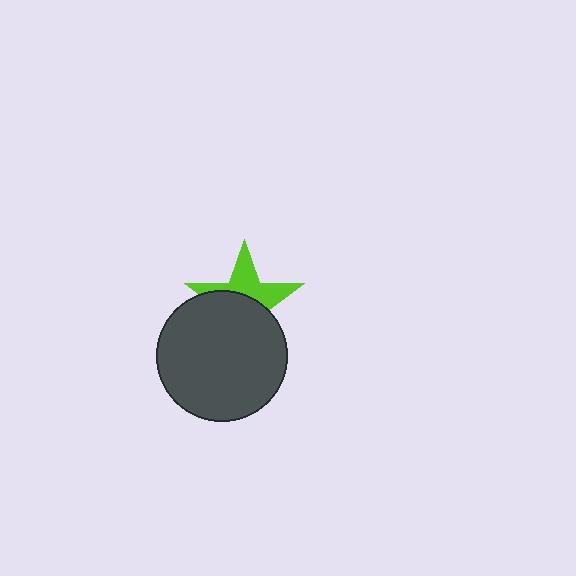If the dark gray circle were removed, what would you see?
You would see the complete lime star.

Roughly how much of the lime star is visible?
A small part of it is visible (roughly 43%).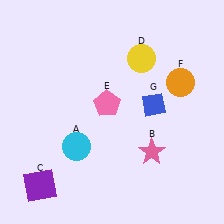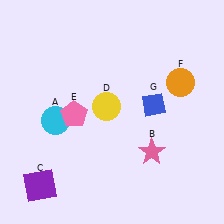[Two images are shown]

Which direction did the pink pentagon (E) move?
The pink pentagon (E) moved left.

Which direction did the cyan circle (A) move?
The cyan circle (A) moved up.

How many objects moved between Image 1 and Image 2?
3 objects moved between the two images.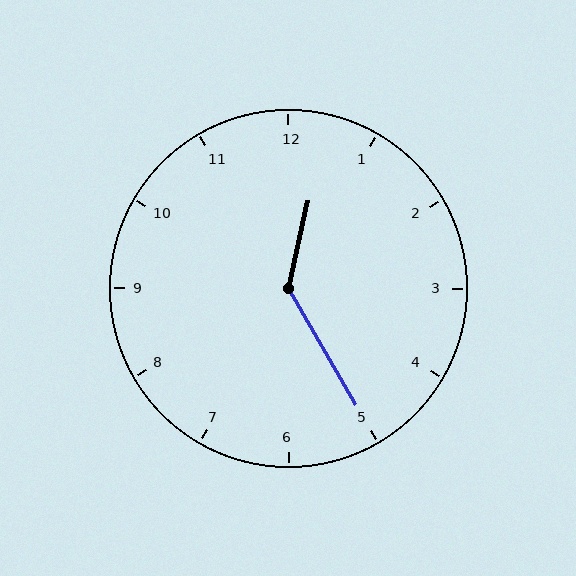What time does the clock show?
12:25.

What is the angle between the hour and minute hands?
Approximately 138 degrees.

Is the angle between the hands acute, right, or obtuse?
It is obtuse.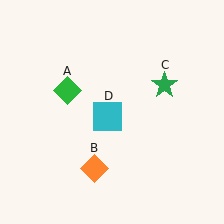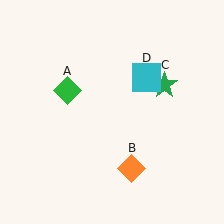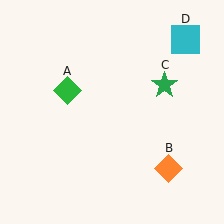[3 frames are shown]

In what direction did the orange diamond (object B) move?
The orange diamond (object B) moved right.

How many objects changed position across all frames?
2 objects changed position: orange diamond (object B), cyan square (object D).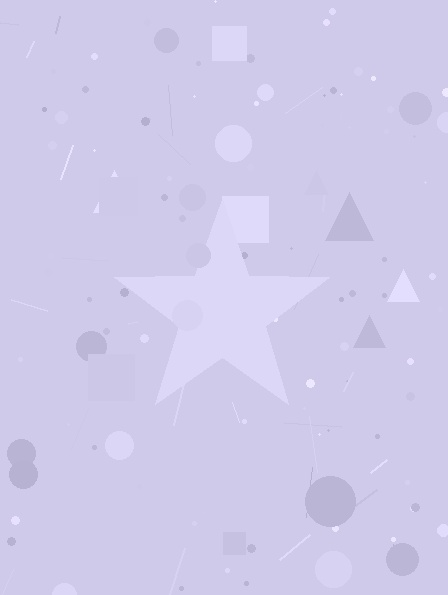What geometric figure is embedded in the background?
A star is embedded in the background.